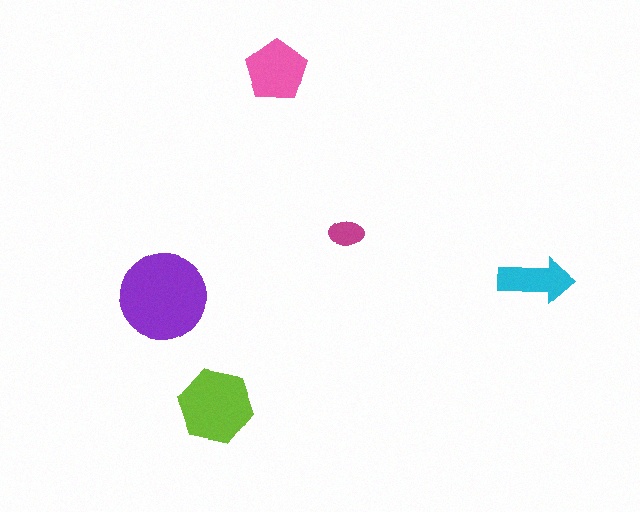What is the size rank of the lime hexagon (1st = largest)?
2nd.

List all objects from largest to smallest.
The purple circle, the lime hexagon, the pink pentagon, the cyan arrow, the magenta ellipse.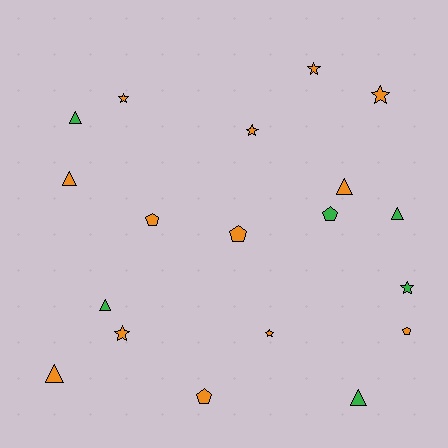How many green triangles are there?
There are 4 green triangles.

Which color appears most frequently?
Orange, with 13 objects.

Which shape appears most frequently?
Triangle, with 7 objects.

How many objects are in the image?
There are 19 objects.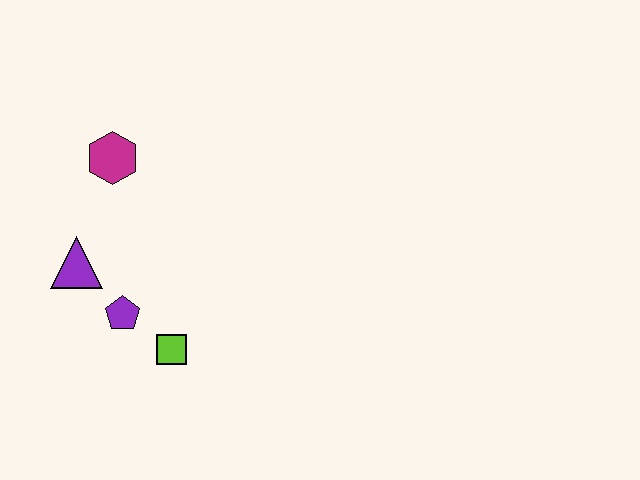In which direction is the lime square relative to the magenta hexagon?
The lime square is below the magenta hexagon.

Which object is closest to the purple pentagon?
The lime square is closest to the purple pentagon.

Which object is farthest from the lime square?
The magenta hexagon is farthest from the lime square.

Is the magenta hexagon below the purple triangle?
No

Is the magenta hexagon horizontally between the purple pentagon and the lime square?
No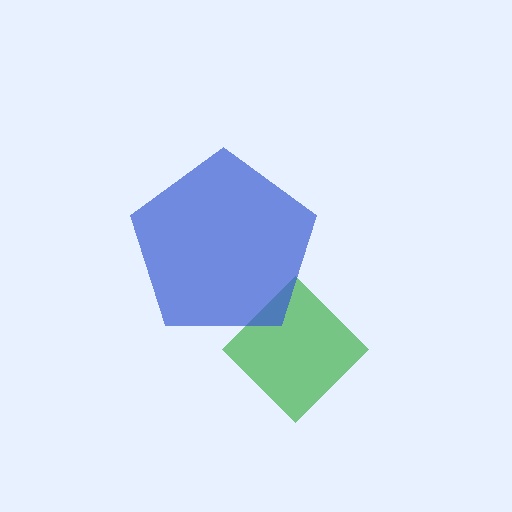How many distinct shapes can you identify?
There are 2 distinct shapes: a green diamond, a blue pentagon.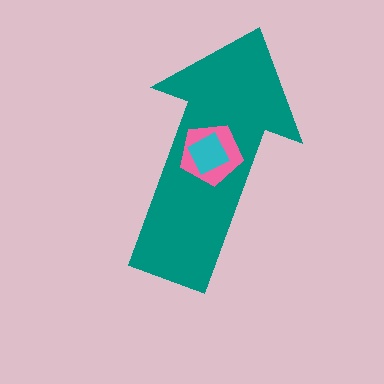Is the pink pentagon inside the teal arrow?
Yes.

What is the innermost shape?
The cyan diamond.